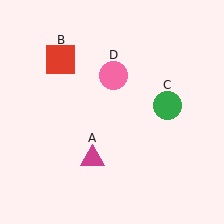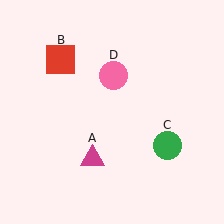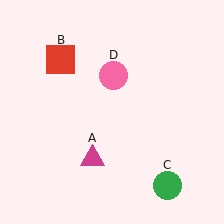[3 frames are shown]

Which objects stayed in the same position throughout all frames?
Magenta triangle (object A) and red square (object B) and pink circle (object D) remained stationary.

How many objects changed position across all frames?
1 object changed position: green circle (object C).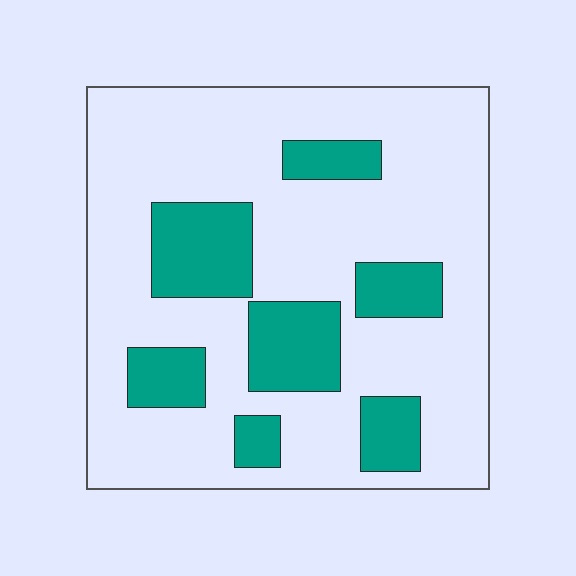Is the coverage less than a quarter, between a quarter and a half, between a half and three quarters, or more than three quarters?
Less than a quarter.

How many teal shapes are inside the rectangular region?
7.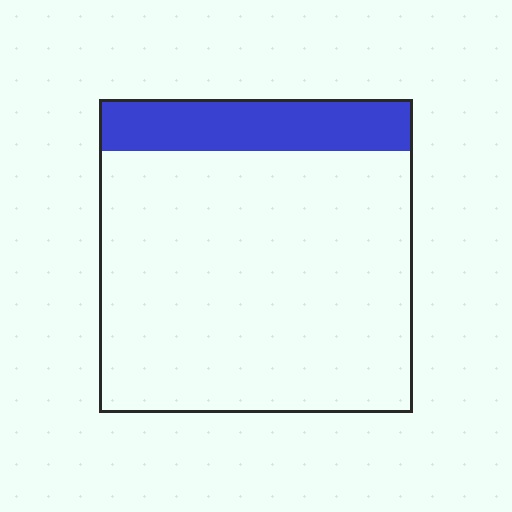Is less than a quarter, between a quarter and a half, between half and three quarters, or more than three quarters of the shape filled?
Less than a quarter.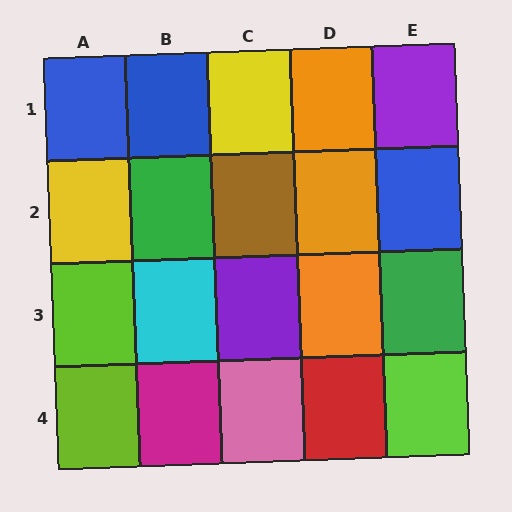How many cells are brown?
1 cell is brown.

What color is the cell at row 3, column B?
Cyan.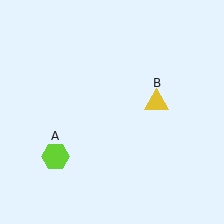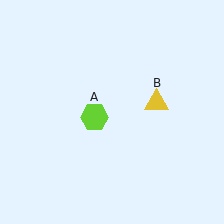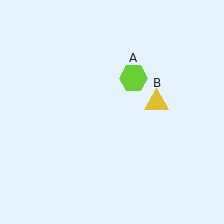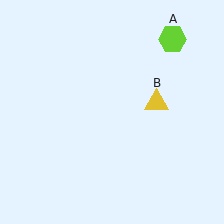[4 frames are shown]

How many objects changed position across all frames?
1 object changed position: lime hexagon (object A).